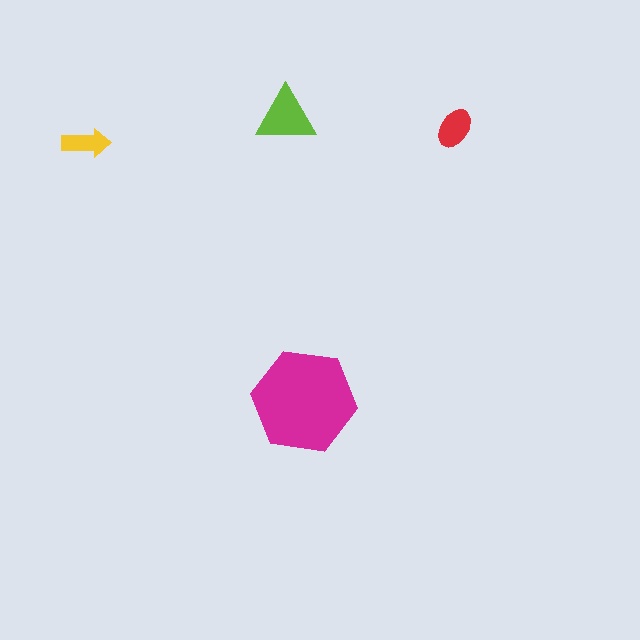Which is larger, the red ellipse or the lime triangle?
The lime triangle.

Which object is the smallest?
The yellow arrow.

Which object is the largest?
The magenta hexagon.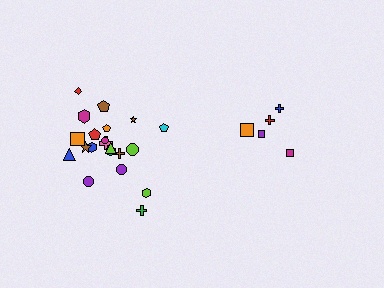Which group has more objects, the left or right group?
The left group.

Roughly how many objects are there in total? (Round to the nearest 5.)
Roughly 25 objects in total.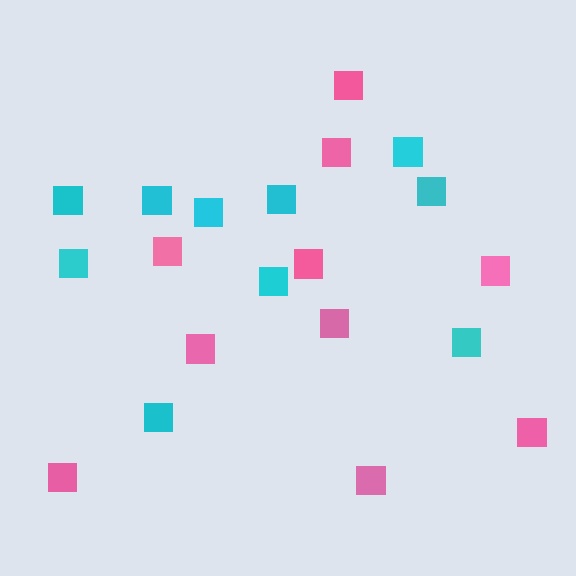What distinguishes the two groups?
There are 2 groups: one group of pink squares (10) and one group of cyan squares (10).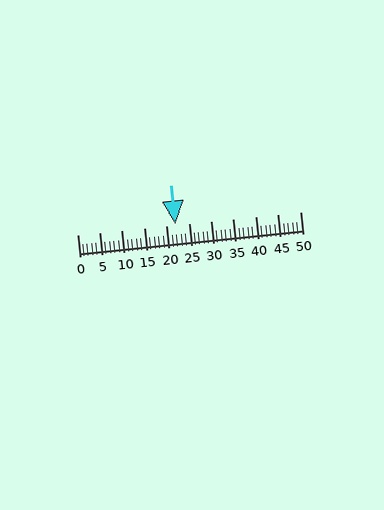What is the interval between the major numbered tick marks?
The major tick marks are spaced 5 units apart.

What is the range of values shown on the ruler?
The ruler shows values from 0 to 50.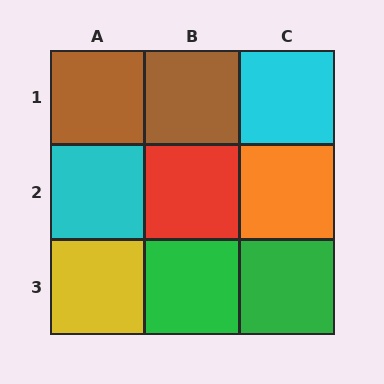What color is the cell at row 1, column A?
Brown.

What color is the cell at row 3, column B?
Green.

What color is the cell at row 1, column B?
Brown.